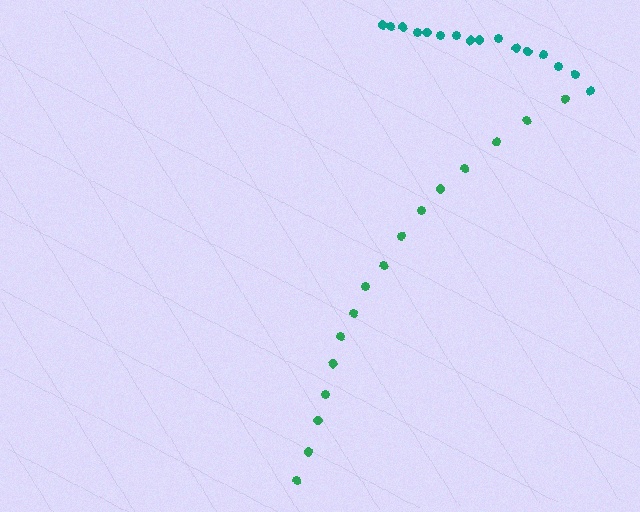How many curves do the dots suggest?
There are 2 distinct paths.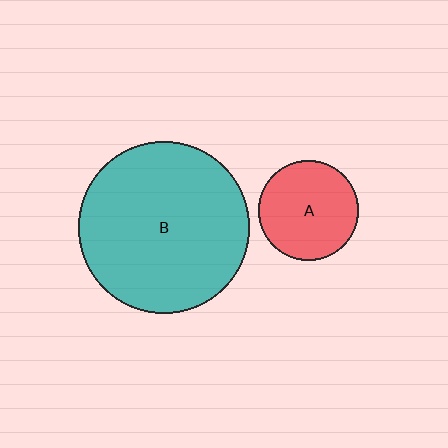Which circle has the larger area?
Circle B (teal).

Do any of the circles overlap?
No, none of the circles overlap.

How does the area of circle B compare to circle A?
Approximately 2.9 times.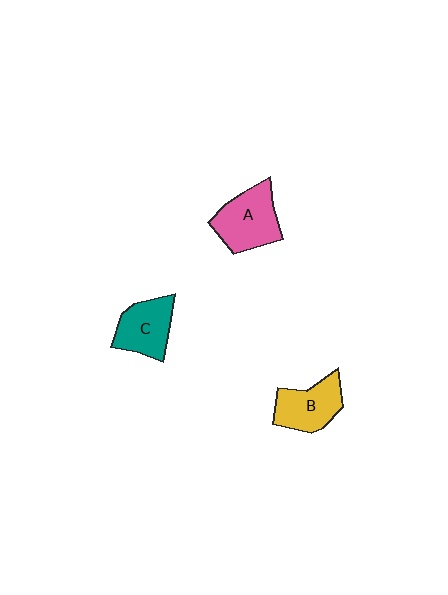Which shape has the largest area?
Shape A (pink).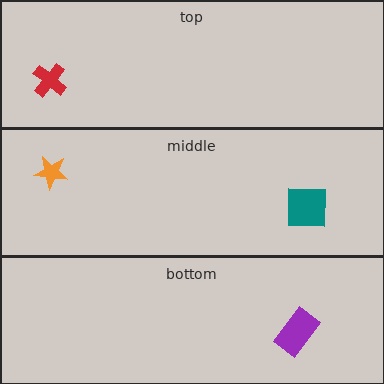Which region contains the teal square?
The middle region.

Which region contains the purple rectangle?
The bottom region.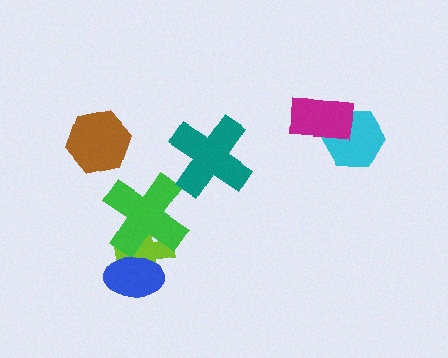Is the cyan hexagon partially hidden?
Yes, it is partially covered by another shape.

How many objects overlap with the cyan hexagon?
1 object overlaps with the cyan hexagon.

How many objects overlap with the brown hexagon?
0 objects overlap with the brown hexagon.